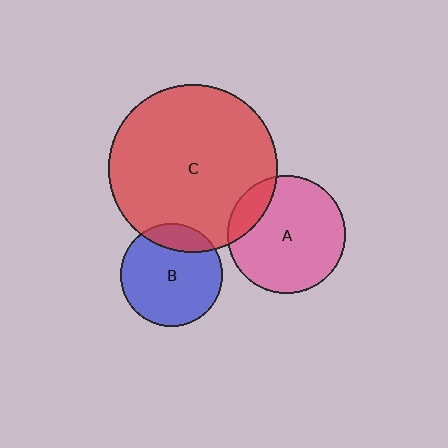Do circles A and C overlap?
Yes.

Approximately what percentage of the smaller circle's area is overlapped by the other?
Approximately 15%.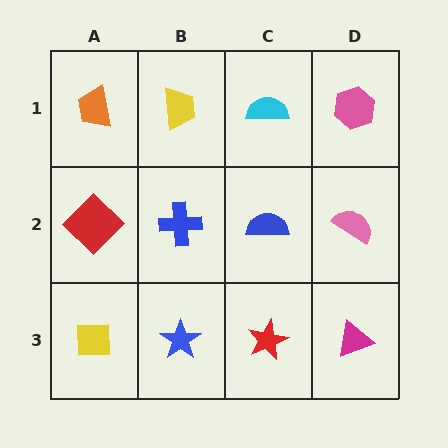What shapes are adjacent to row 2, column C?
A cyan semicircle (row 1, column C), a red star (row 3, column C), a blue cross (row 2, column B), a pink semicircle (row 2, column D).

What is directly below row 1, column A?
A red diamond.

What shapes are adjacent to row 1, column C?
A blue semicircle (row 2, column C), a yellow trapezoid (row 1, column B), a pink hexagon (row 1, column D).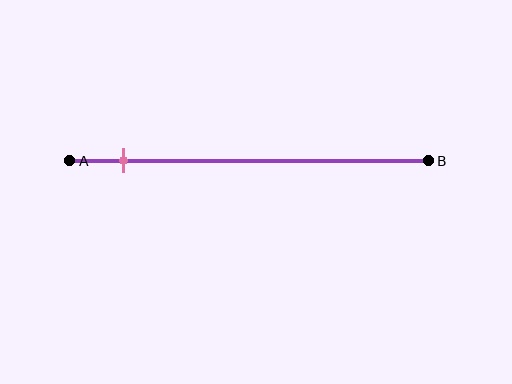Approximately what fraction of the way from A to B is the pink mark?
The pink mark is approximately 15% of the way from A to B.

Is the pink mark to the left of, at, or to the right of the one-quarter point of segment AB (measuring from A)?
The pink mark is to the left of the one-quarter point of segment AB.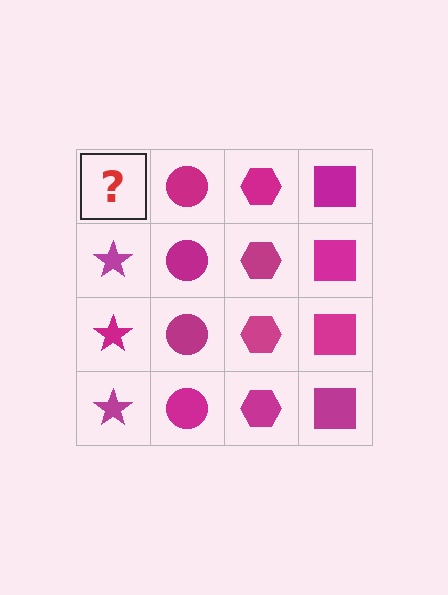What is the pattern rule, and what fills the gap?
The rule is that each column has a consistent shape. The gap should be filled with a magenta star.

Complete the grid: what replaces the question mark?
The question mark should be replaced with a magenta star.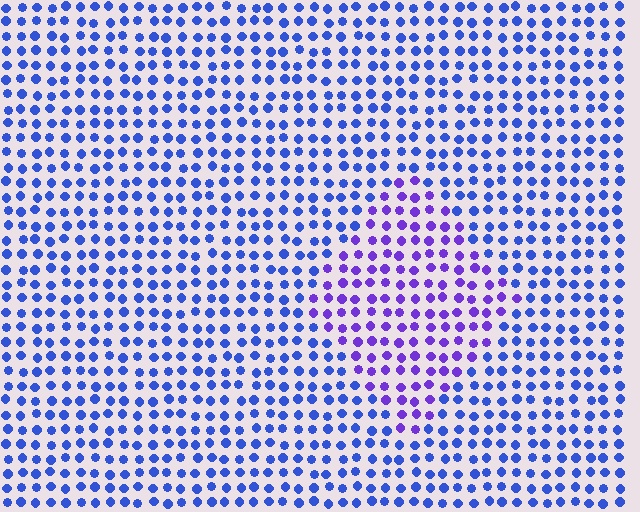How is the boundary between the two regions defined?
The boundary is defined purely by a slight shift in hue (about 35 degrees). Spacing, size, and orientation are identical on both sides.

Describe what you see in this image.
The image is filled with small blue elements in a uniform arrangement. A diamond-shaped region is visible where the elements are tinted to a slightly different hue, forming a subtle color boundary.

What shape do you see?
I see a diamond.